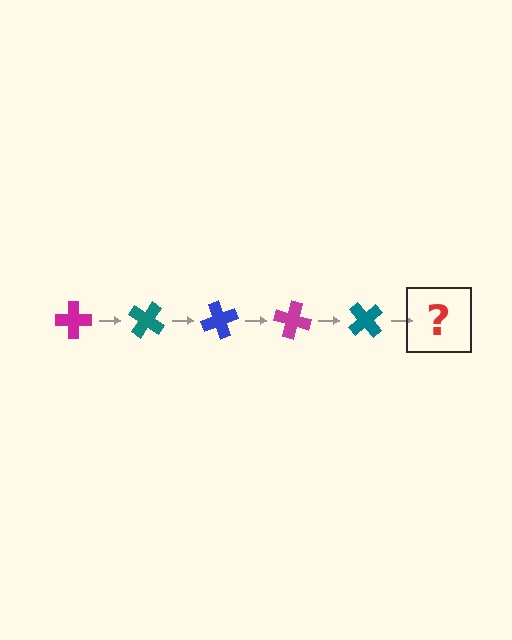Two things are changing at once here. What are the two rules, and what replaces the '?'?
The two rules are that it rotates 35 degrees each step and the color cycles through magenta, teal, and blue. The '?' should be a blue cross, rotated 175 degrees from the start.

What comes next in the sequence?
The next element should be a blue cross, rotated 175 degrees from the start.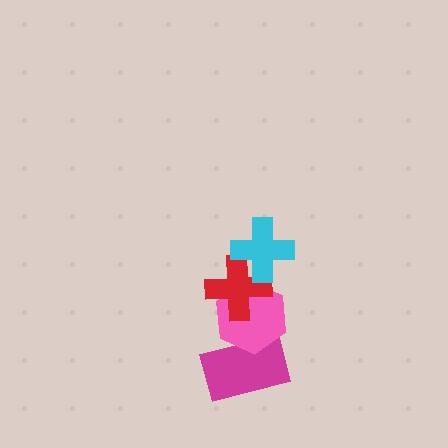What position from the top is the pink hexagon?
The pink hexagon is 3rd from the top.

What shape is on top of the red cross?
The cyan cross is on top of the red cross.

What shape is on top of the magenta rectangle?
The pink hexagon is on top of the magenta rectangle.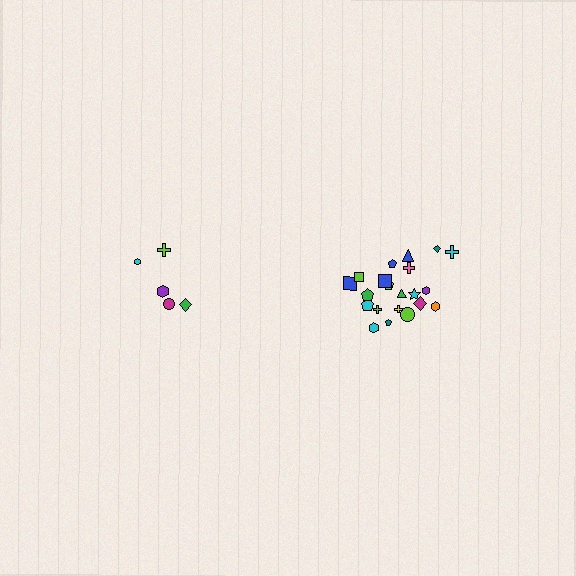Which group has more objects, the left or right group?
The right group.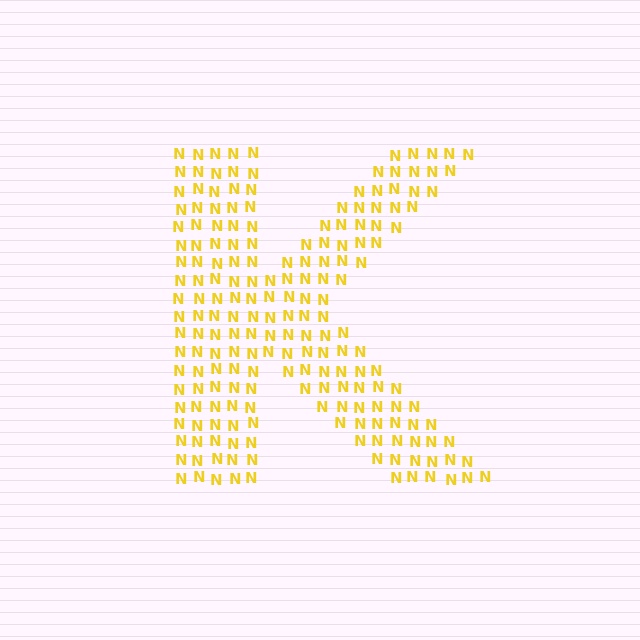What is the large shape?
The large shape is the letter K.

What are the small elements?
The small elements are letter N's.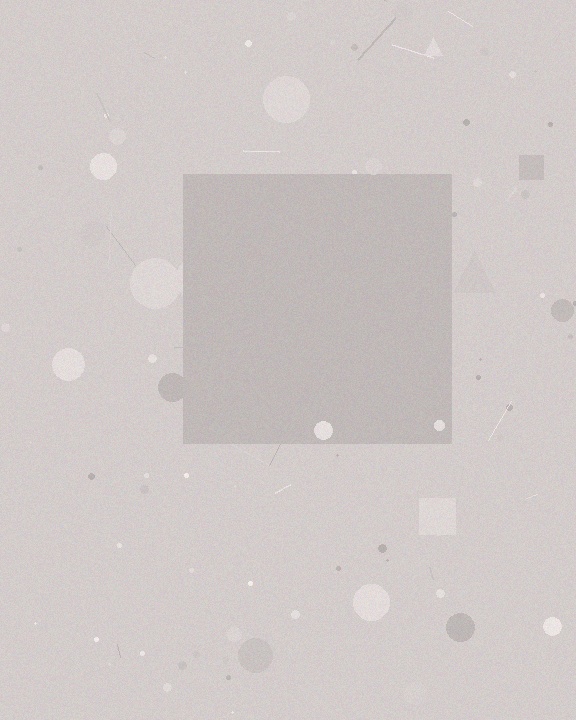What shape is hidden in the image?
A square is hidden in the image.